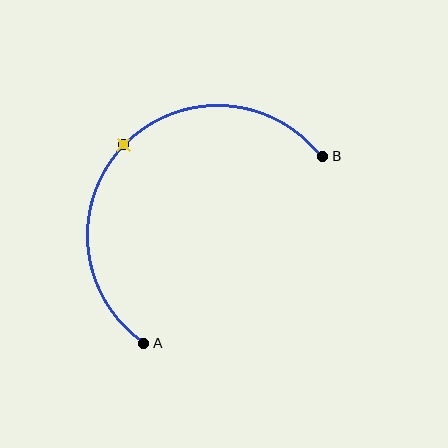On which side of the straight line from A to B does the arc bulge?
The arc bulges above and to the left of the straight line connecting A and B.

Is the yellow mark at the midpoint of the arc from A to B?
Yes. The yellow mark lies on the arc at equal arc-length from both A and B — it is the arc midpoint.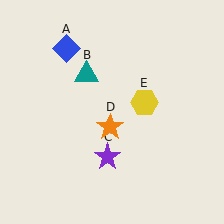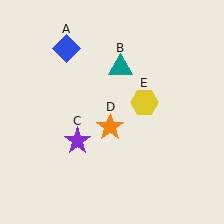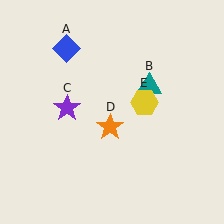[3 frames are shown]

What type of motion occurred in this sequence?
The teal triangle (object B), purple star (object C) rotated clockwise around the center of the scene.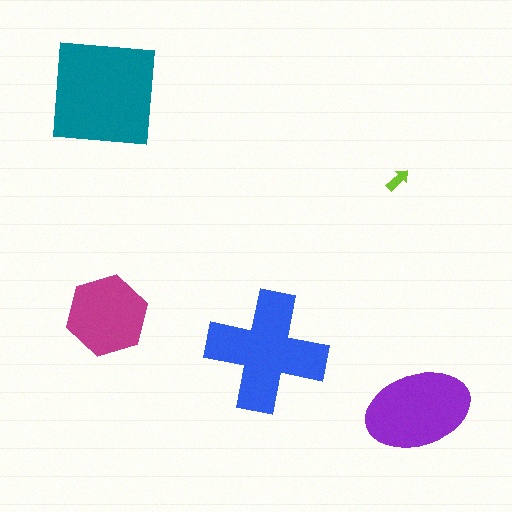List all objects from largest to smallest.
The teal square, the blue cross, the purple ellipse, the magenta hexagon, the lime arrow.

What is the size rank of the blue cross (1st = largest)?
2nd.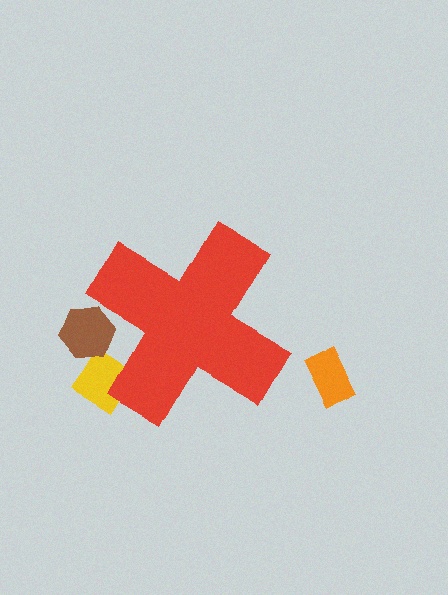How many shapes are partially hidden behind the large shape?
2 shapes are partially hidden.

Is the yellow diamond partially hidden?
Yes, the yellow diamond is partially hidden behind the red cross.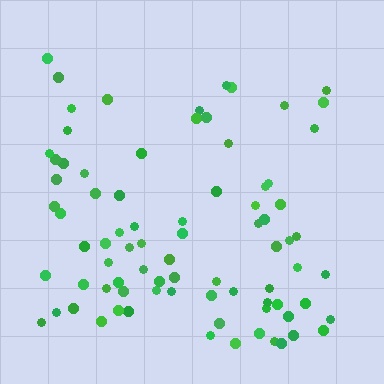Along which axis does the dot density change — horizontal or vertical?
Vertical.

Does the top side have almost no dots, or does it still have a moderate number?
Still a moderate number, just noticeably fewer than the bottom.